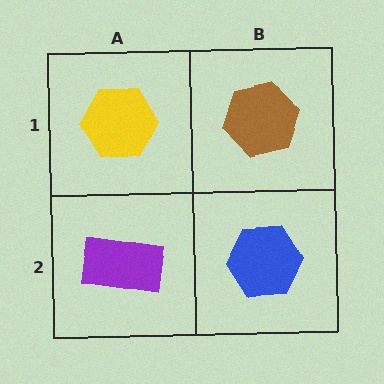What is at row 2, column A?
A purple rectangle.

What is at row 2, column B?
A blue hexagon.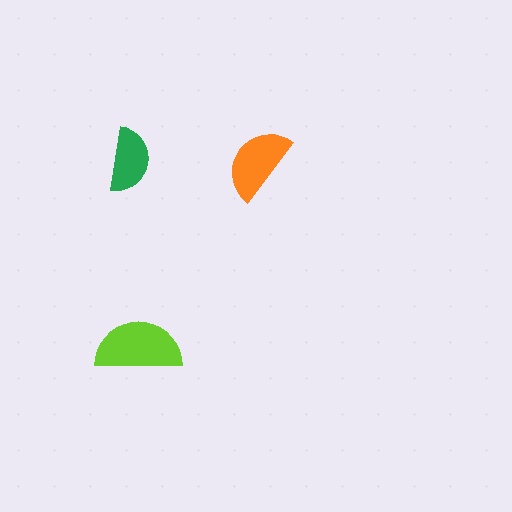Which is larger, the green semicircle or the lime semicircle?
The lime one.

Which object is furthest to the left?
The green semicircle is leftmost.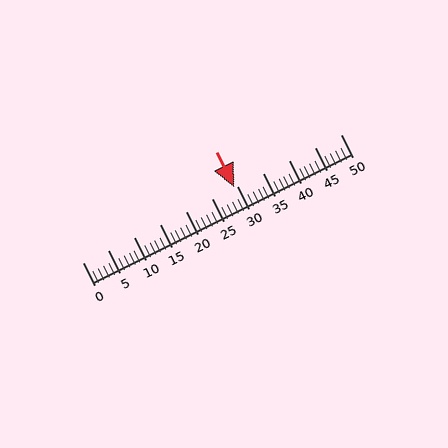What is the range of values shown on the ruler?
The ruler shows values from 0 to 50.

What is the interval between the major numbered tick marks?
The major tick marks are spaced 5 units apart.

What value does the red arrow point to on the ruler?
The red arrow points to approximately 30.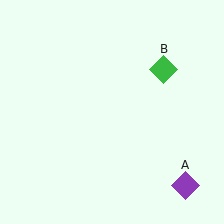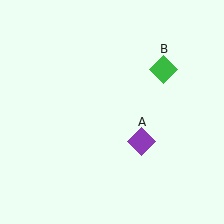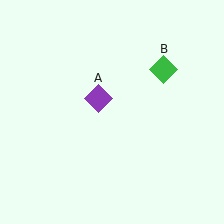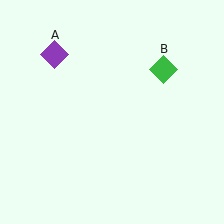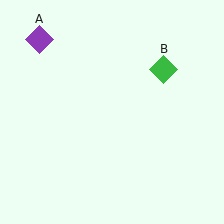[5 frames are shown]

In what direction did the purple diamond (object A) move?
The purple diamond (object A) moved up and to the left.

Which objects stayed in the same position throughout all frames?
Green diamond (object B) remained stationary.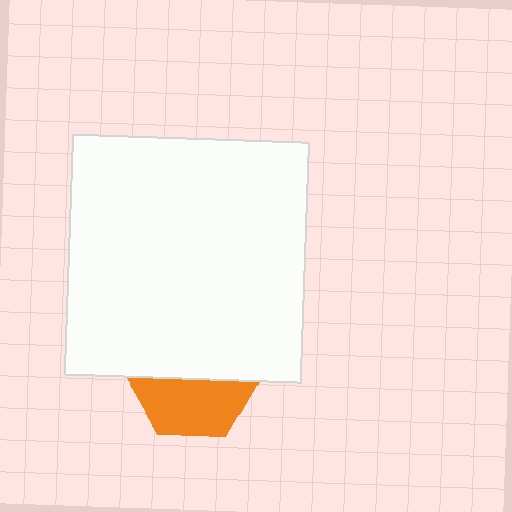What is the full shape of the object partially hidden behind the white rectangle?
The partially hidden object is an orange hexagon.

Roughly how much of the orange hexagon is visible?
About half of it is visible (roughly 47%).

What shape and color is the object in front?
The object in front is a white rectangle.